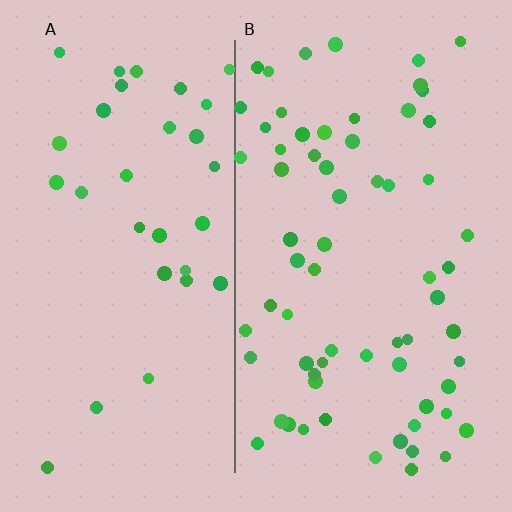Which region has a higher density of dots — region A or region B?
B (the right).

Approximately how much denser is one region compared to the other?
Approximately 2.1× — region B over region A.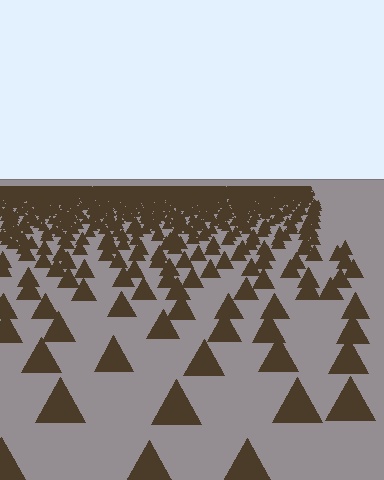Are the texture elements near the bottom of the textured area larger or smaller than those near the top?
Larger. Near the bottom, elements are closer to the viewer and appear at a bigger on-screen size.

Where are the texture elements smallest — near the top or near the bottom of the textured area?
Near the top.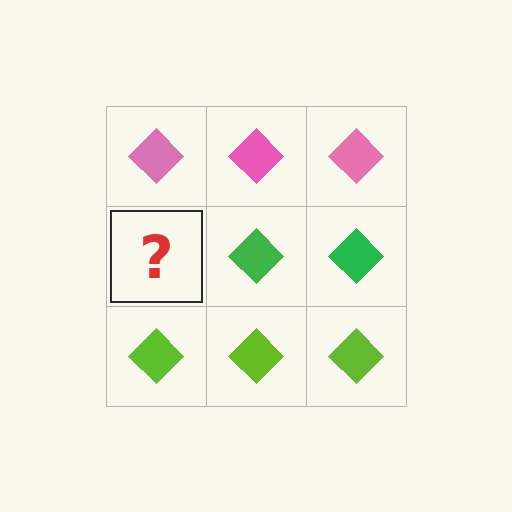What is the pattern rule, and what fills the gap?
The rule is that each row has a consistent color. The gap should be filled with a green diamond.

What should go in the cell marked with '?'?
The missing cell should contain a green diamond.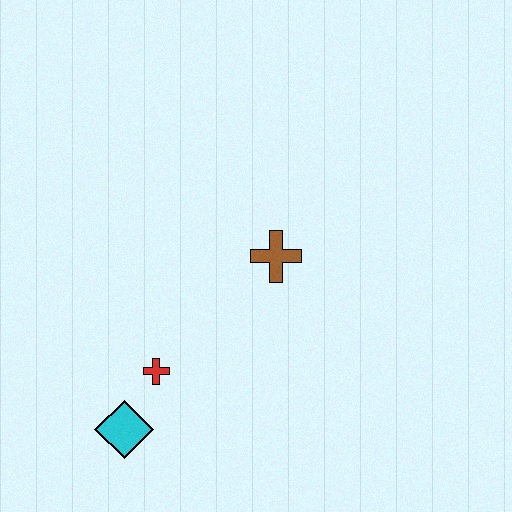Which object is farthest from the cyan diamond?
The brown cross is farthest from the cyan diamond.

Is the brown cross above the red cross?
Yes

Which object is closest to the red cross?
The cyan diamond is closest to the red cross.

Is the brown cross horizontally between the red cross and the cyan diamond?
No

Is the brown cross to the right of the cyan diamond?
Yes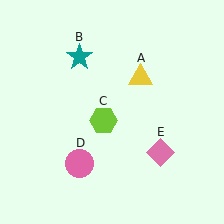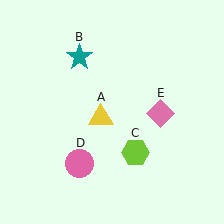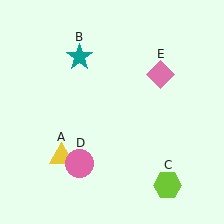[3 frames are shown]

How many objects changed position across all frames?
3 objects changed position: yellow triangle (object A), lime hexagon (object C), pink diamond (object E).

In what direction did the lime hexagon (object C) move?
The lime hexagon (object C) moved down and to the right.